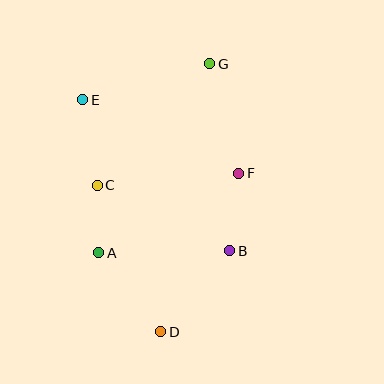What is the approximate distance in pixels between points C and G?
The distance between C and G is approximately 166 pixels.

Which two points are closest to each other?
Points A and C are closest to each other.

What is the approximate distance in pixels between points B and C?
The distance between B and C is approximately 148 pixels.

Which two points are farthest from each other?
Points D and G are farthest from each other.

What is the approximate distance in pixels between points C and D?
The distance between C and D is approximately 160 pixels.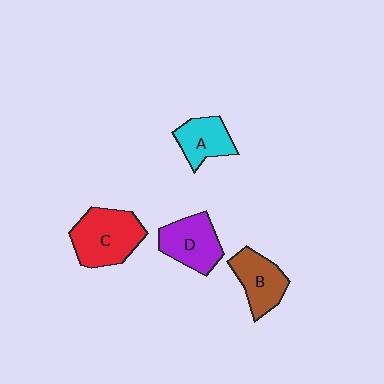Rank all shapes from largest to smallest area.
From largest to smallest: C (red), D (purple), B (brown), A (cyan).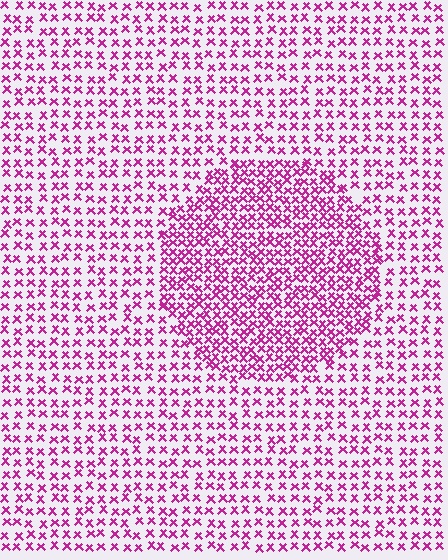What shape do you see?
I see a circle.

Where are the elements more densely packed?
The elements are more densely packed inside the circle boundary.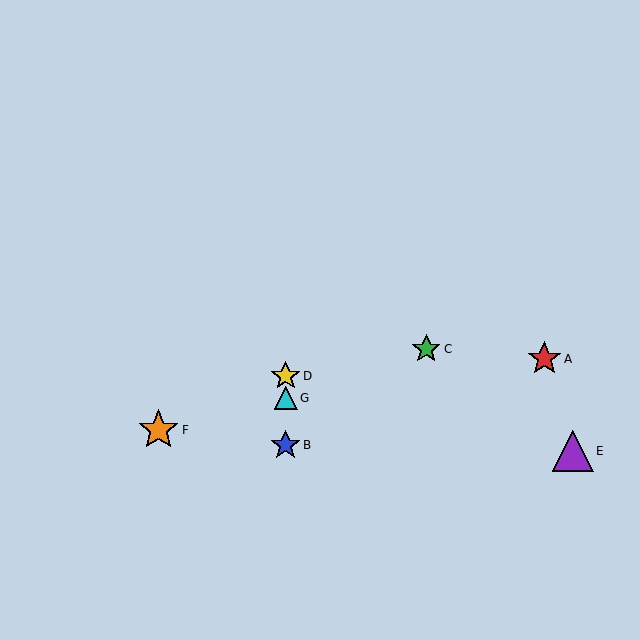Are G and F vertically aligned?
No, G is at x≈286 and F is at x≈158.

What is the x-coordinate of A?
Object A is at x≈544.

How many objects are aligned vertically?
3 objects (B, D, G) are aligned vertically.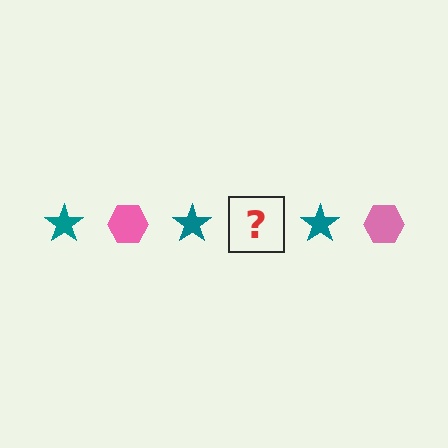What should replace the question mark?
The question mark should be replaced with a pink hexagon.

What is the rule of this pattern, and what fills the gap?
The rule is that the pattern alternates between teal star and pink hexagon. The gap should be filled with a pink hexagon.